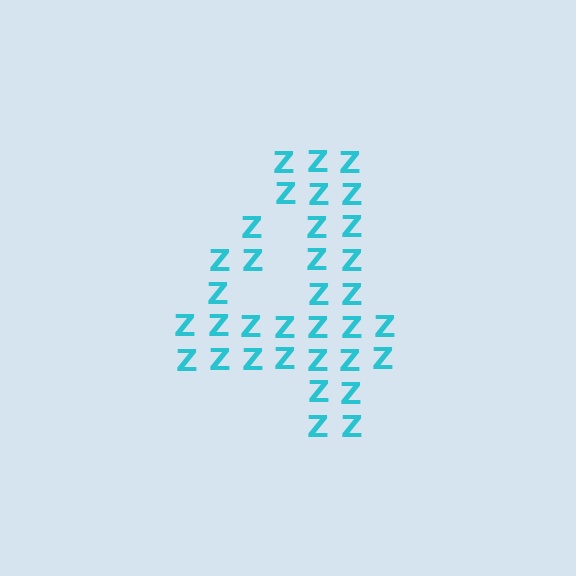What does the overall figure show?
The overall figure shows the digit 4.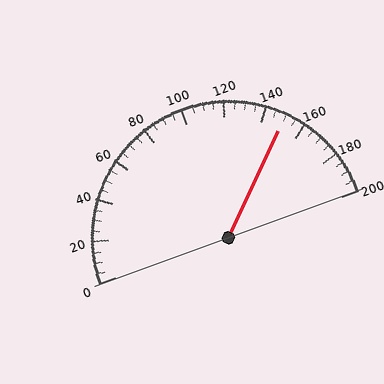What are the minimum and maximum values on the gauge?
The gauge ranges from 0 to 200.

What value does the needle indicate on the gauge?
The needle indicates approximately 150.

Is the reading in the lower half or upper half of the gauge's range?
The reading is in the upper half of the range (0 to 200).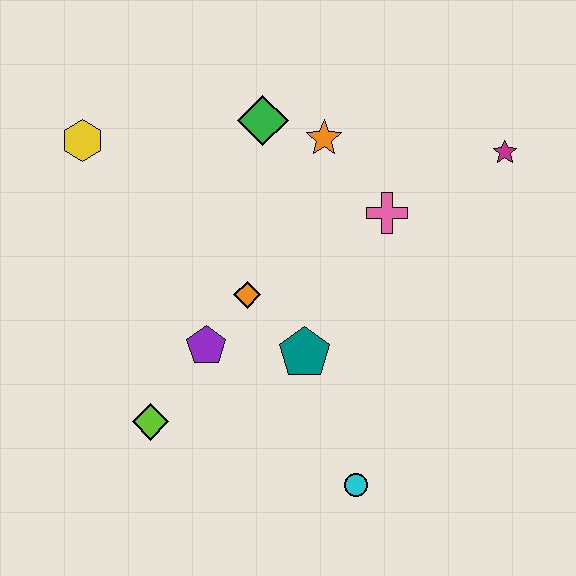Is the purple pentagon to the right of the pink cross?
No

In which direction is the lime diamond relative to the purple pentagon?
The lime diamond is below the purple pentagon.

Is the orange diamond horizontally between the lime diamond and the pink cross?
Yes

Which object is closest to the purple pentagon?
The orange diamond is closest to the purple pentagon.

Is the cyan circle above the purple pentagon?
No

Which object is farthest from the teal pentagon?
The yellow hexagon is farthest from the teal pentagon.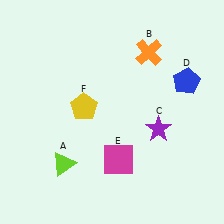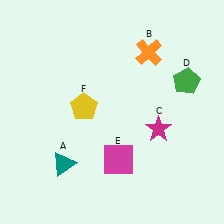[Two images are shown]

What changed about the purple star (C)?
In Image 1, C is purple. In Image 2, it changed to magenta.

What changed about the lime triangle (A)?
In Image 1, A is lime. In Image 2, it changed to teal.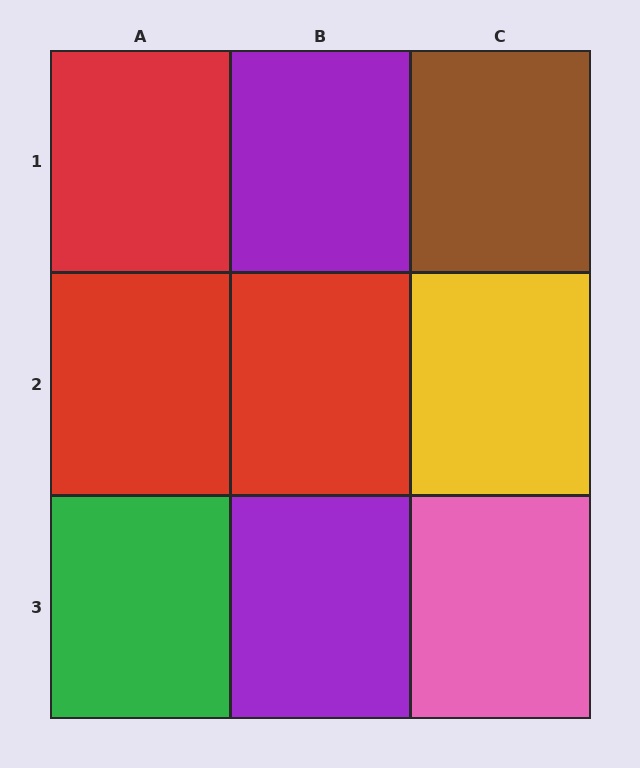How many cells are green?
1 cell is green.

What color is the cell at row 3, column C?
Pink.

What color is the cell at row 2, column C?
Yellow.